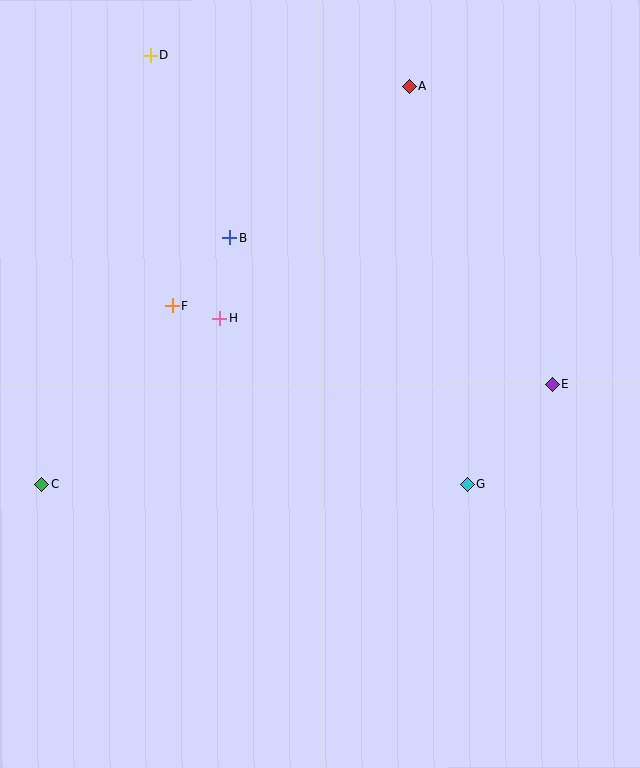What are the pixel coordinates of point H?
Point H is at (220, 319).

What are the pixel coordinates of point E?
Point E is at (552, 385).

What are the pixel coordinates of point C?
Point C is at (42, 484).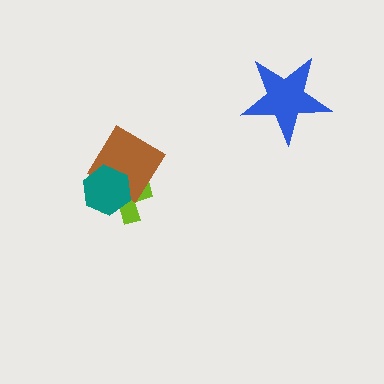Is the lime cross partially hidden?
Yes, it is partially covered by another shape.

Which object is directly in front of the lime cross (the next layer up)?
The brown diamond is directly in front of the lime cross.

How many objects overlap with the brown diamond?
2 objects overlap with the brown diamond.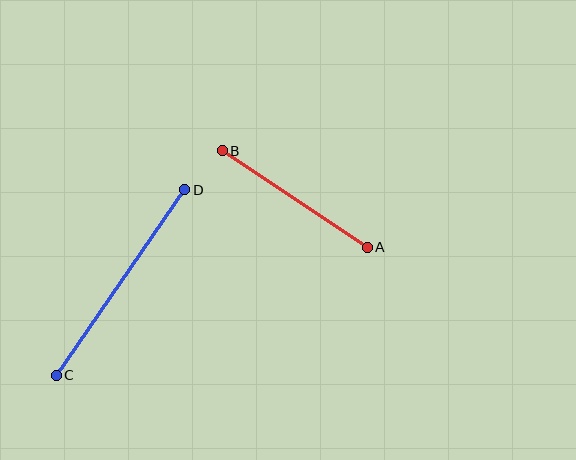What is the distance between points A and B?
The distance is approximately 174 pixels.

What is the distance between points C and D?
The distance is approximately 226 pixels.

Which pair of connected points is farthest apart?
Points C and D are farthest apart.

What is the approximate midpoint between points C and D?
The midpoint is at approximately (120, 283) pixels.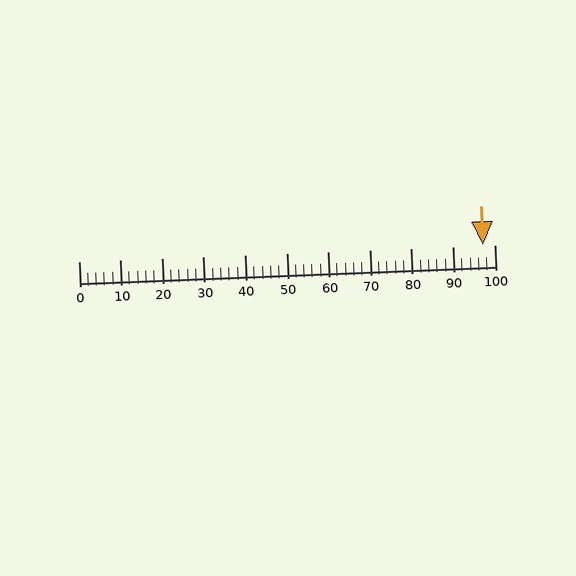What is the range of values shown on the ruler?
The ruler shows values from 0 to 100.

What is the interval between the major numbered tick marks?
The major tick marks are spaced 10 units apart.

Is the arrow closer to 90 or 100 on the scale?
The arrow is closer to 100.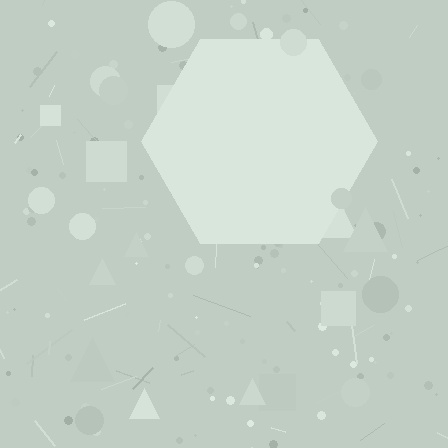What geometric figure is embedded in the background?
A hexagon is embedded in the background.